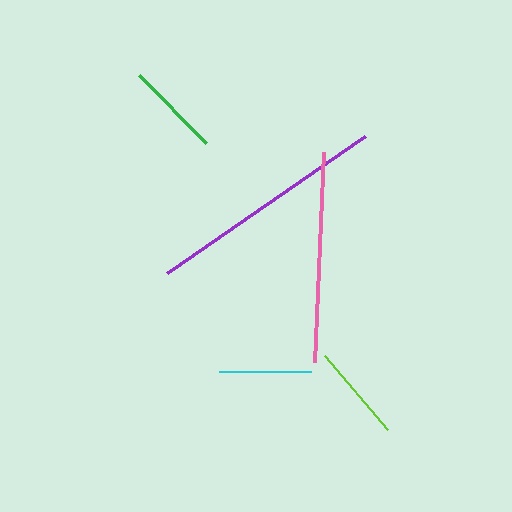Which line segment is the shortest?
The cyan line is the shortest at approximately 92 pixels.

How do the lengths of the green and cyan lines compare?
The green and cyan lines are approximately the same length.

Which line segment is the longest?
The purple line is the longest at approximately 241 pixels.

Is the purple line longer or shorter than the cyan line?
The purple line is longer than the cyan line.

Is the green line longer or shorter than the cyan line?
The green line is longer than the cyan line.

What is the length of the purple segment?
The purple segment is approximately 241 pixels long.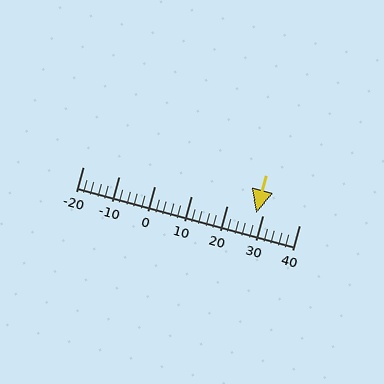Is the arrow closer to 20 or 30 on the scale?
The arrow is closer to 30.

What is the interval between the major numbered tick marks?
The major tick marks are spaced 10 units apart.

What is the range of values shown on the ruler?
The ruler shows values from -20 to 40.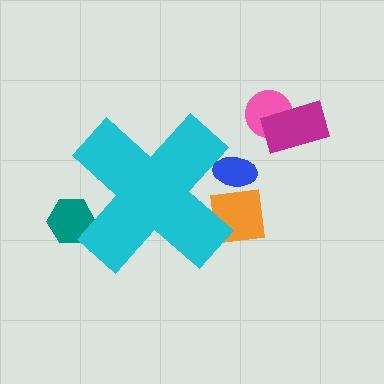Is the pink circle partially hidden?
No, the pink circle is fully visible.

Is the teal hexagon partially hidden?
Yes, the teal hexagon is partially hidden behind the cyan cross.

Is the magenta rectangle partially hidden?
No, the magenta rectangle is fully visible.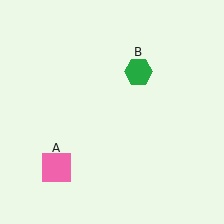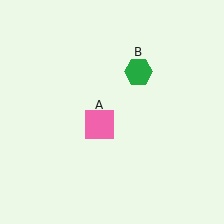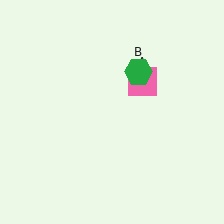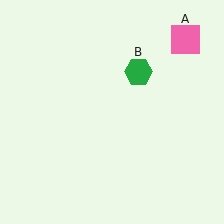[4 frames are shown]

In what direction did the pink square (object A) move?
The pink square (object A) moved up and to the right.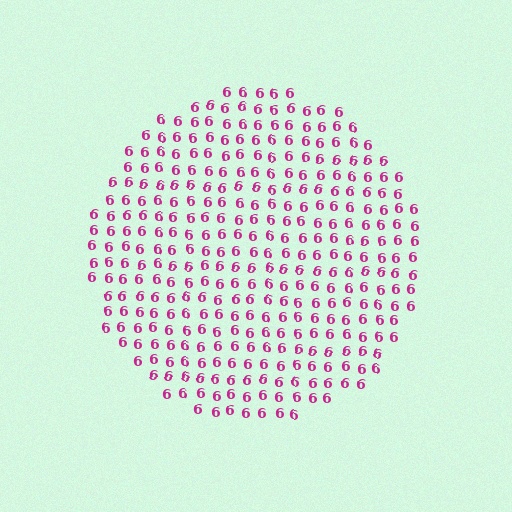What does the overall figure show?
The overall figure shows a circle.